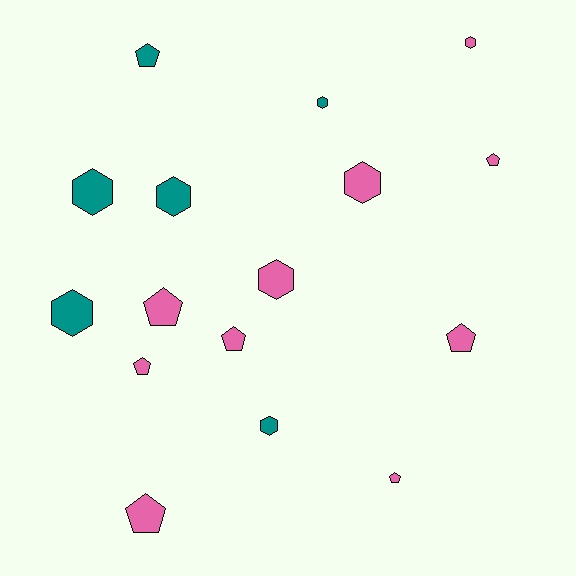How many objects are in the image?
There are 16 objects.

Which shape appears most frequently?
Hexagon, with 8 objects.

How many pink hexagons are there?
There are 3 pink hexagons.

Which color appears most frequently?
Pink, with 10 objects.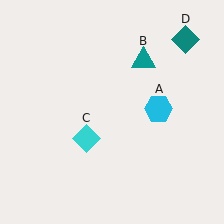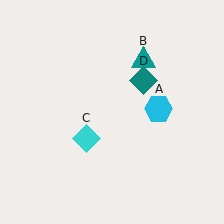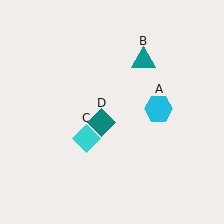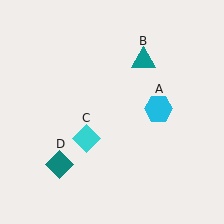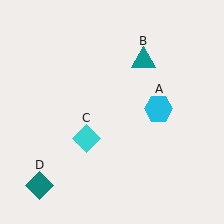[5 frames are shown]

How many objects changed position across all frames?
1 object changed position: teal diamond (object D).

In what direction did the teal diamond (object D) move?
The teal diamond (object D) moved down and to the left.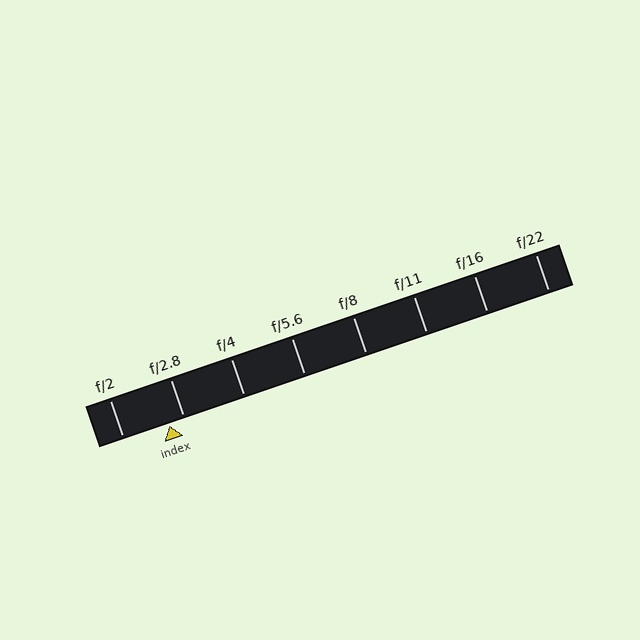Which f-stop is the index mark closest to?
The index mark is closest to f/2.8.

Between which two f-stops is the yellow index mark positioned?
The index mark is between f/2 and f/2.8.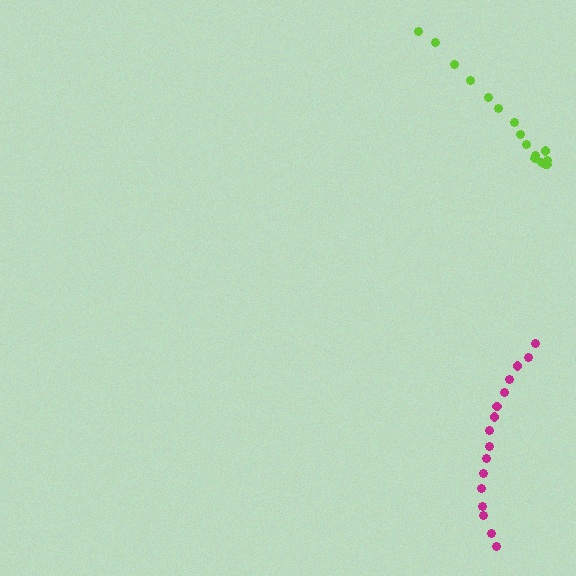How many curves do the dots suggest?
There are 2 distinct paths.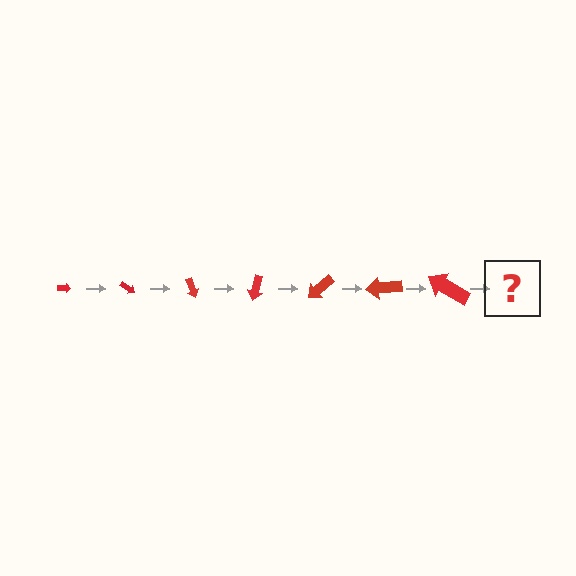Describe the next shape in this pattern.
It should be an arrow, larger than the previous one and rotated 245 degrees from the start.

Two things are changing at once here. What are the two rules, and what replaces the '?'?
The two rules are that the arrow grows larger each step and it rotates 35 degrees each step. The '?' should be an arrow, larger than the previous one and rotated 245 degrees from the start.